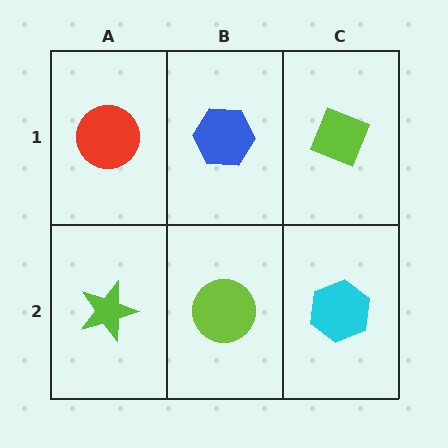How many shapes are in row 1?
3 shapes.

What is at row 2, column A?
A lime star.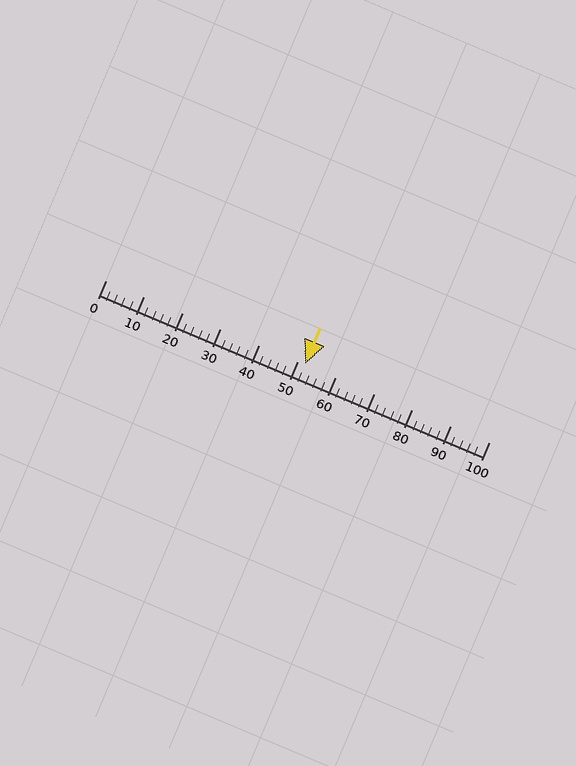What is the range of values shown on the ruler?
The ruler shows values from 0 to 100.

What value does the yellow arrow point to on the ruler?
The yellow arrow points to approximately 52.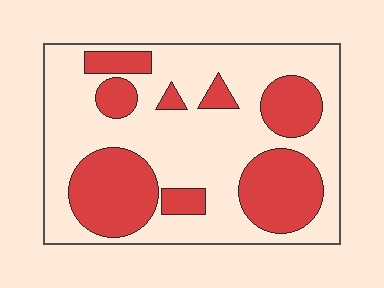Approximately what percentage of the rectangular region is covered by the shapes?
Approximately 35%.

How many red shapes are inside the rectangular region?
8.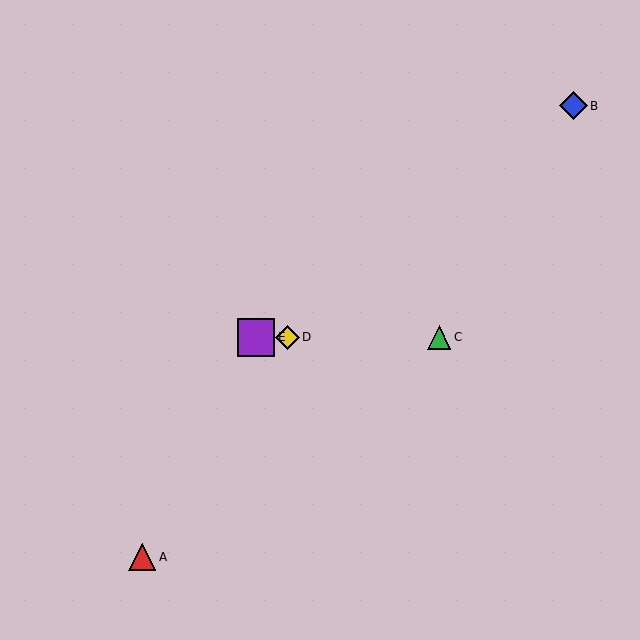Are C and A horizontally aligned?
No, C is at y≈337 and A is at y≈557.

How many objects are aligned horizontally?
3 objects (C, D, E) are aligned horizontally.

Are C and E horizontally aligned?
Yes, both are at y≈337.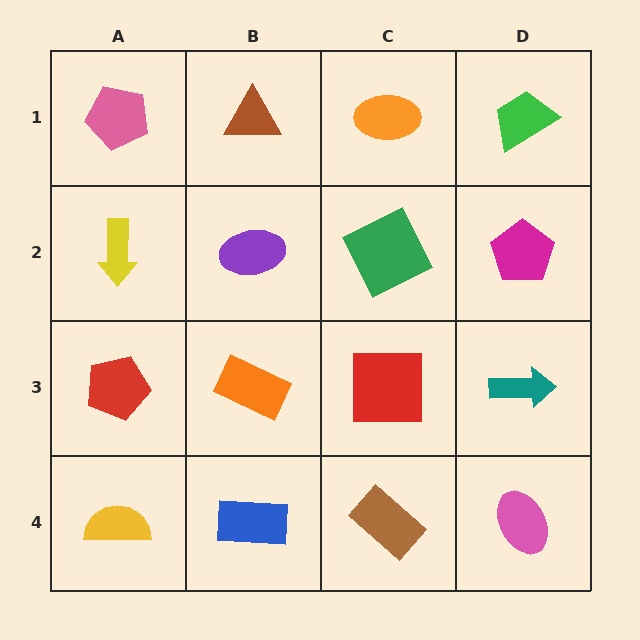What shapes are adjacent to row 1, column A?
A yellow arrow (row 2, column A), a brown triangle (row 1, column B).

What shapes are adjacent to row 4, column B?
An orange rectangle (row 3, column B), a yellow semicircle (row 4, column A), a brown rectangle (row 4, column C).